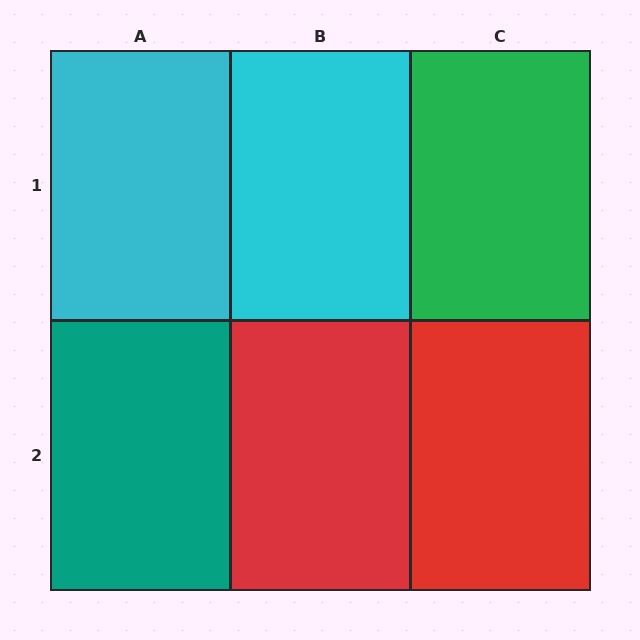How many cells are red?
2 cells are red.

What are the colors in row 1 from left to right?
Cyan, cyan, green.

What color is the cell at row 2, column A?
Teal.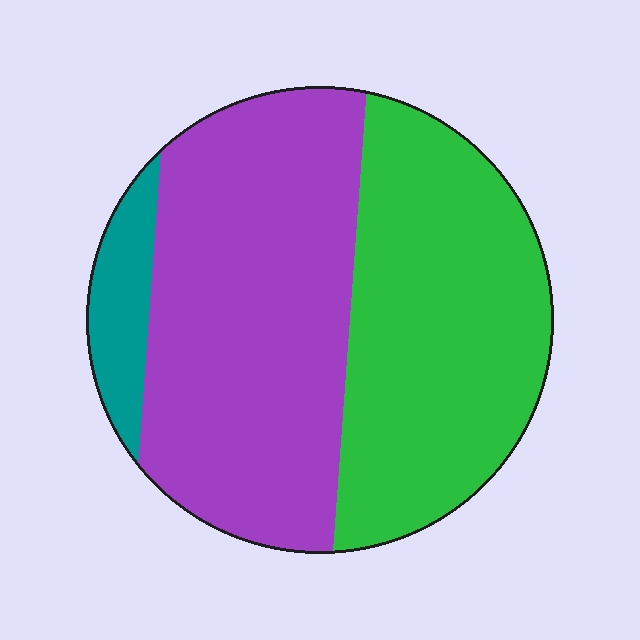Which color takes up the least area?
Teal, at roughly 10%.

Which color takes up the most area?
Purple, at roughly 50%.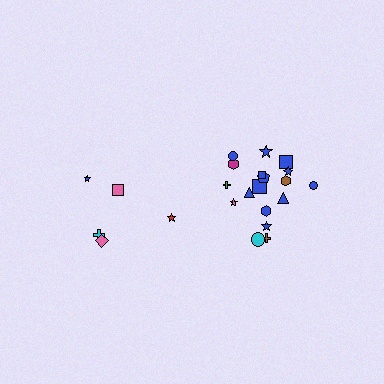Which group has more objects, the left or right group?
The right group.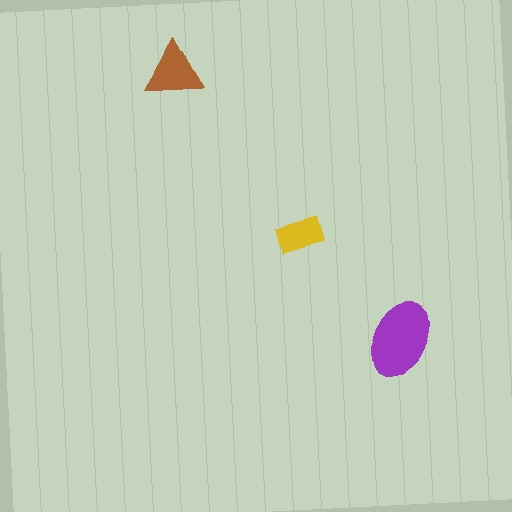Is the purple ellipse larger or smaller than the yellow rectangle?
Larger.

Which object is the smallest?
The yellow rectangle.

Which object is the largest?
The purple ellipse.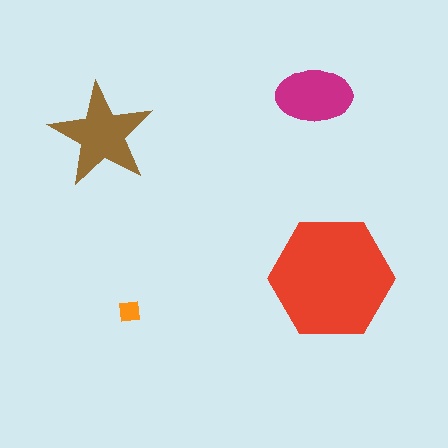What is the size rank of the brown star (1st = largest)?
2nd.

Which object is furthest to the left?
The brown star is leftmost.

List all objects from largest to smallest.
The red hexagon, the brown star, the magenta ellipse, the orange square.